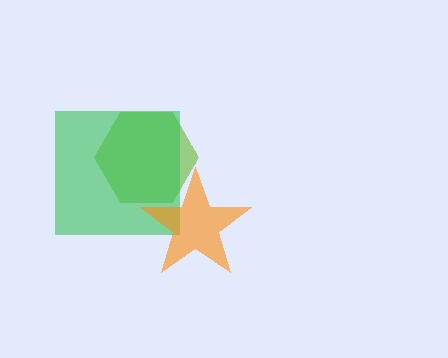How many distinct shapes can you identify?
There are 3 distinct shapes: a lime hexagon, a green square, an orange star.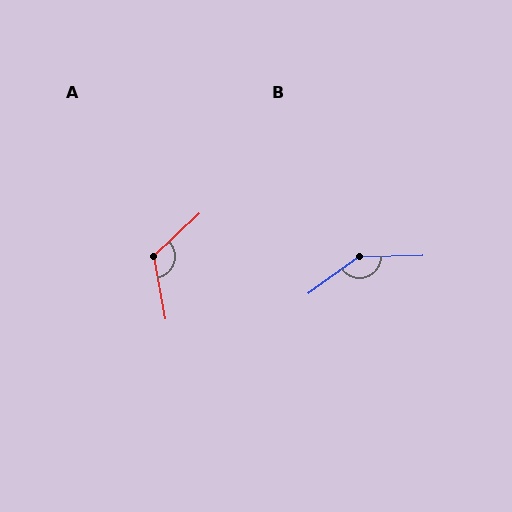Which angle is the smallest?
A, at approximately 123 degrees.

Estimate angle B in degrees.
Approximately 145 degrees.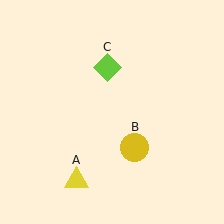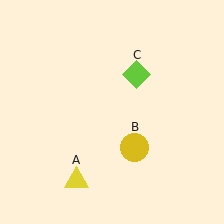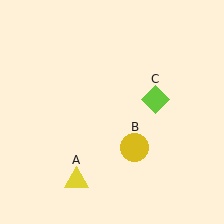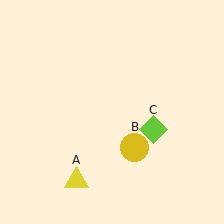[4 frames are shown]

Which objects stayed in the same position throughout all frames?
Yellow triangle (object A) and yellow circle (object B) remained stationary.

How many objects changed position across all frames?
1 object changed position: lime diamond (object C).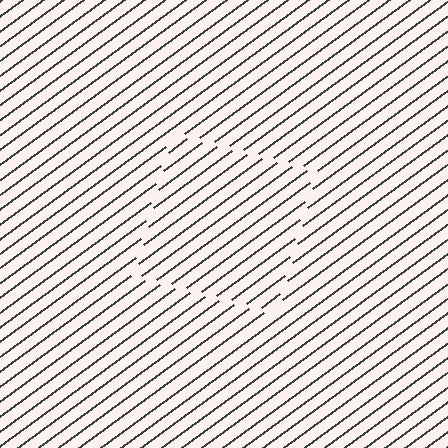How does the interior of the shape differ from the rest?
The interior of the shape contains the same grating, shifted by half a period — the contour is defined by the phase discontinuity where line-ends from the inner and outer gratings abut.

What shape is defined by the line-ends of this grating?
An illusory square. The interior of the shape contains the same grating, shifted by half a period — the contour is defined by the phase discontinuity where line-ends from the inner and outer gratings abut.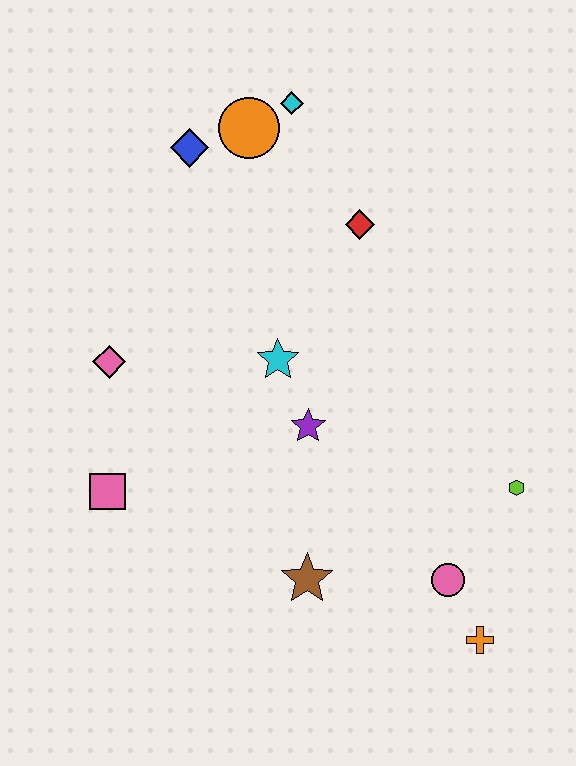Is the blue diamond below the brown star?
No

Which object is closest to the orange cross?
The pink circle is closest to the orange cross.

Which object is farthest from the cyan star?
The orange cross is farthest from the cyan star.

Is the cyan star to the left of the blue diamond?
No